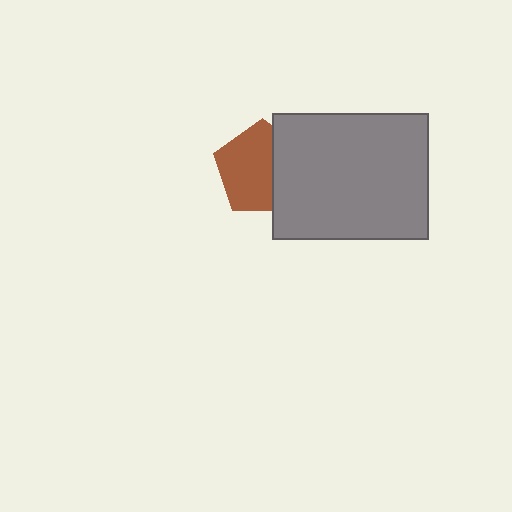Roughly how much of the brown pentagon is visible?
About half of it is visible (roughly 63%).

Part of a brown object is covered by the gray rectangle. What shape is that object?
It is a pentagon.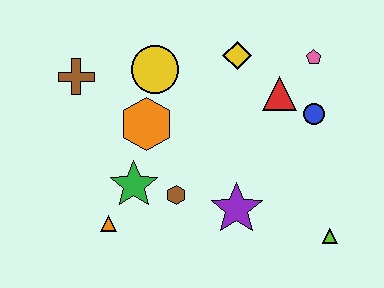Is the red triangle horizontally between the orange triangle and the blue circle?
Yes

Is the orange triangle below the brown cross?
Yes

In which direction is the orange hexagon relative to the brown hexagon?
The orange hexagon is above the brown hexagon.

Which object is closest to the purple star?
The brown hexagon is closest to the purple star.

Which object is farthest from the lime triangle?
The brown cross is farthest from the lime triangle.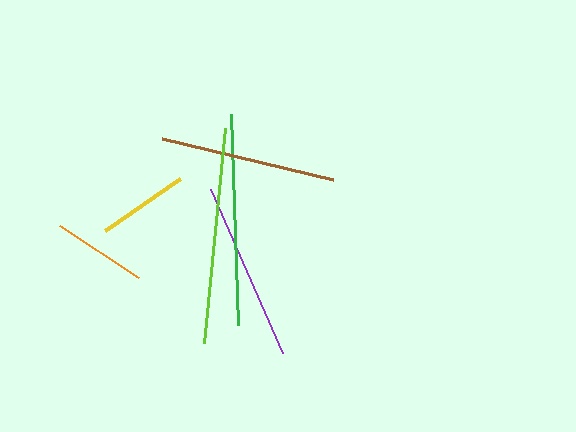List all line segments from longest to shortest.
From longest to shortest: lime, green, purple, brown, orange, yellow.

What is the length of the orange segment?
The orange segment is approximately 95 pixels long.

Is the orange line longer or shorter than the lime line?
The lime line is longer than the orange line.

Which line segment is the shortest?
The yellow line is the shortest at approximately 92 pixels.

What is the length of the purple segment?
The purple segment is approximately 179 pixels long.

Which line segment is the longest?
The lime line is the longest at approximately 216 pixels.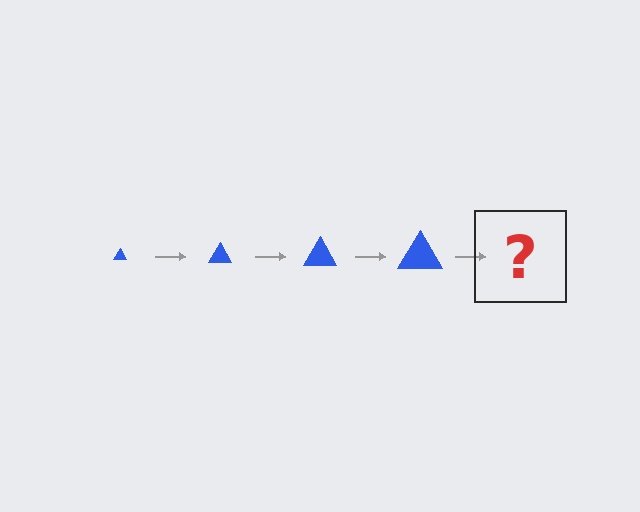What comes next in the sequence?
The next element should be a blue triangle, larger than the previous one.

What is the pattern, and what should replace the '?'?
The pattern is that the triangle gets progressively larger each step. The '?' should be a blue triangle, larger than the previous one.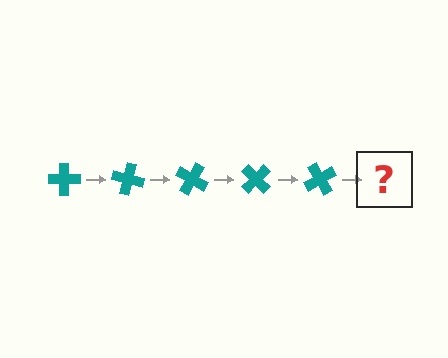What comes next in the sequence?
The next element should be a teal cross rotated 75 degrees.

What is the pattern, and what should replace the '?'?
The pattern is that the cross rotates 15 degrees each step. The '?' should be a teal cross rotated 75 degrees.